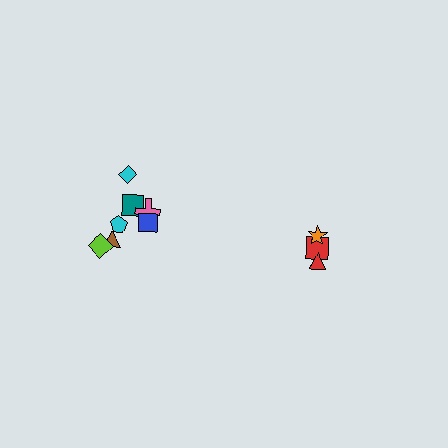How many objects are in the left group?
There are 7 objects.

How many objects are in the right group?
There are 3 objects.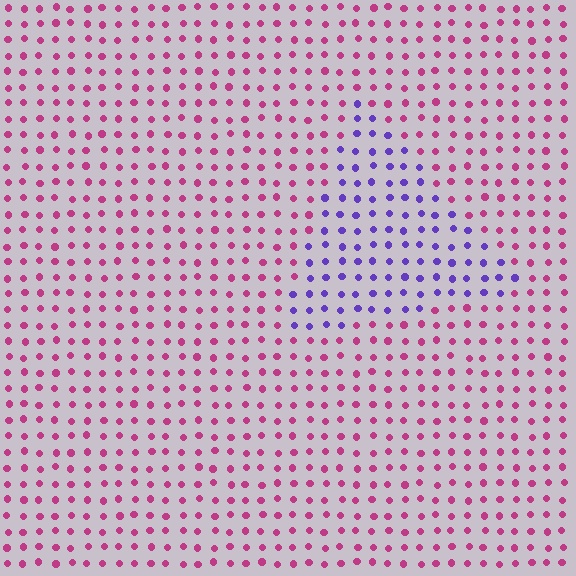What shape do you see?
I see a triangle.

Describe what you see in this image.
The image is filled with small magenta elements in a uniform arrangement. A triangle-shaped region is visible where the elements are tinted to a slightly different hue, forming a subtle color boundary.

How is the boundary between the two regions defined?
The boundary is defined purely by a slight shift in hue (about 66 degrees). Spacing, size, and orientation are identical on both sides.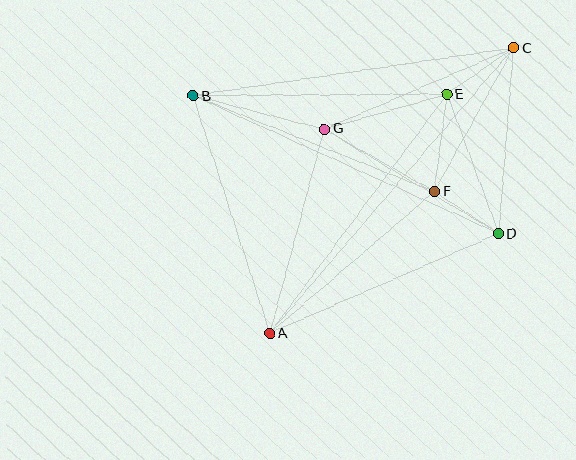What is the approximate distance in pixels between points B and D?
The distance between B and D is approximately 335 pixels.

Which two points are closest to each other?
Points D and F are closest to each other.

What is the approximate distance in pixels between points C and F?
The distance between C and F is approximately 163 pixels.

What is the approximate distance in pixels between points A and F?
The distance between A and F is approximately 218 pixels.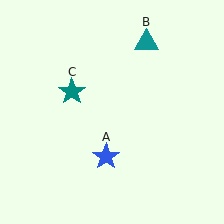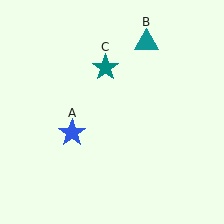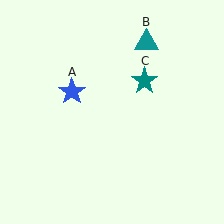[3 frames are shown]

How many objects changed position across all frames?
2 objects changed position: blue star (object A), teal star (object C).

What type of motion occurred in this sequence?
The blue star (object A), teal star (object C) rotated clockwise around the center of the scene.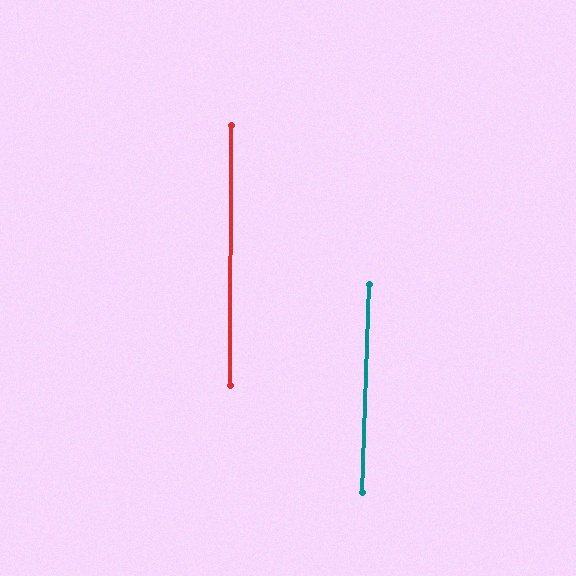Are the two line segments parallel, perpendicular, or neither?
Parallel — their directions differ by only 1.6°.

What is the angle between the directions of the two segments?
Approximately 2 degrees.